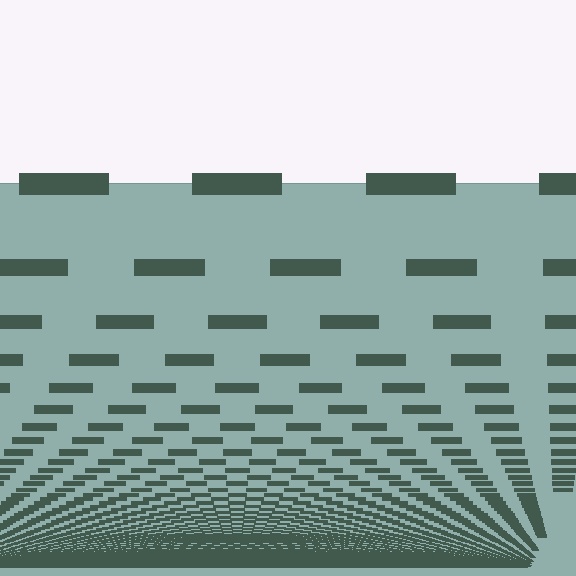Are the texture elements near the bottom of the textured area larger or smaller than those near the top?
Smaller. The gradient is inverted — elements near the bottom are smaller and denser.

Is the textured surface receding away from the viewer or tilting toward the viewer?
The surface appears to tilt toward the viewer. Texture elements get larger and sparser toward the top.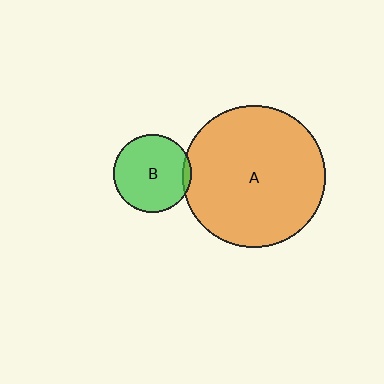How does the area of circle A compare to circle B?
Approximately 3.4 times.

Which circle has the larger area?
Circle A (orange).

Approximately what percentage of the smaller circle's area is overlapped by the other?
Approximately 5%.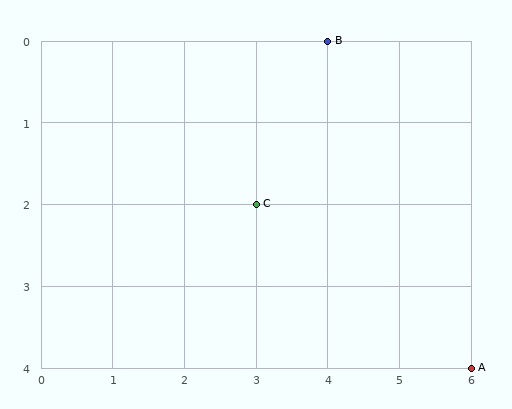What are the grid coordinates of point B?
Point B is at grid coordinates (4, 0).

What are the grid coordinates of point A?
Point A is at grid coordinates (6, 4).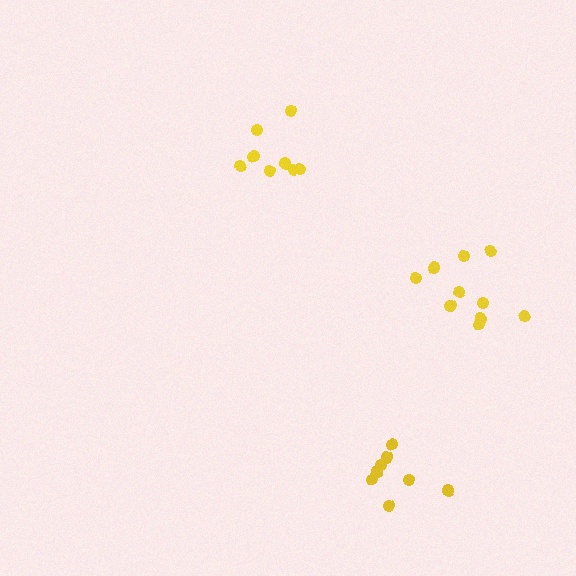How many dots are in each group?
Group 1: 8 dots, Group 2: 8 dots, Group 3: 10 dots (26 total).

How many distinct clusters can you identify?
There are 3 distinct clusters.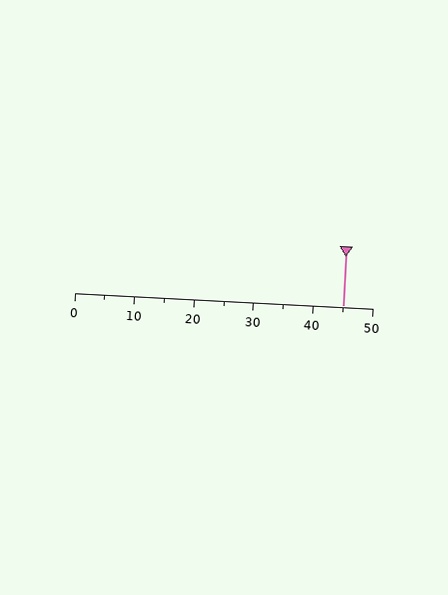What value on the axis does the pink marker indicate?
The marker indicates approximately 45.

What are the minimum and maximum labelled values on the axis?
The axis runs from 0 to 50.